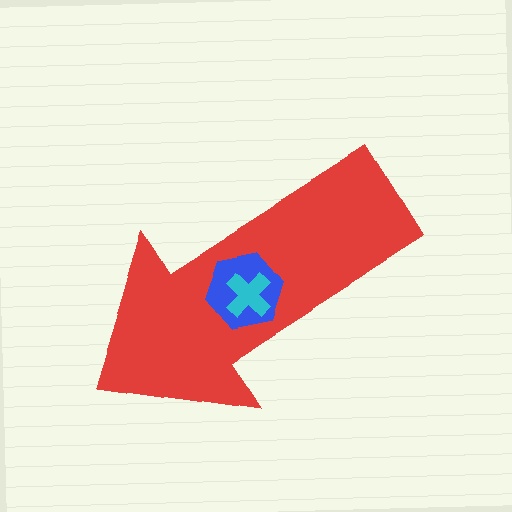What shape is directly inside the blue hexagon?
The cyan cross.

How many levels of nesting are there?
3.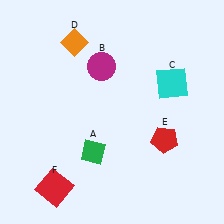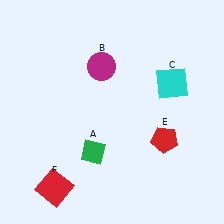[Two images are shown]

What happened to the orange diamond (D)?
The orange diamond (D) was removed in Image 2. It was in the top-left area of Image 1.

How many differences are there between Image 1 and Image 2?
There is 1 difference between the two images.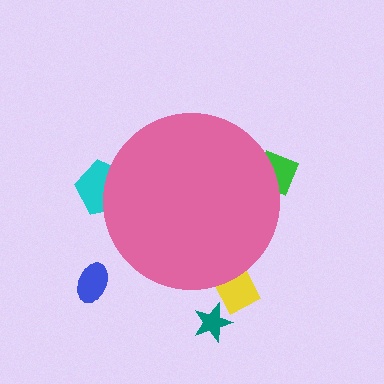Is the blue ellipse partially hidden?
No, the blue ellipse is fully visible.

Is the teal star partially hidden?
No, the teal star is fully visible.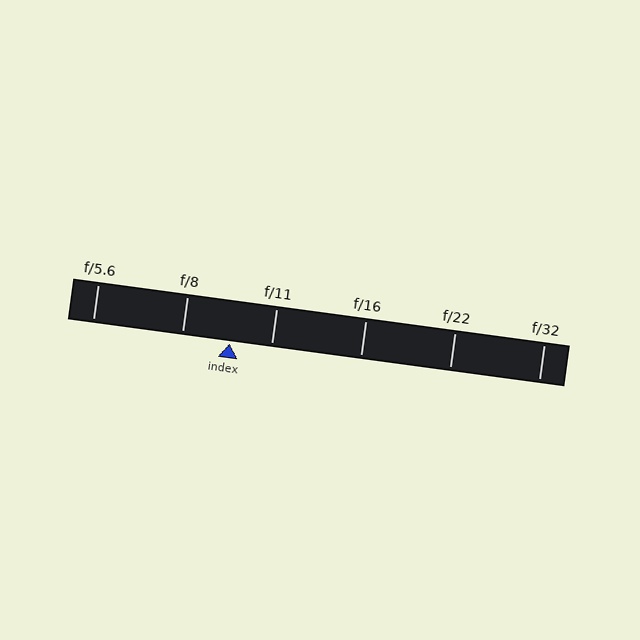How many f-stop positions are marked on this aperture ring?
There are 6 f-stop positions marked.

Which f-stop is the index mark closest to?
The index mark is closest to f/11.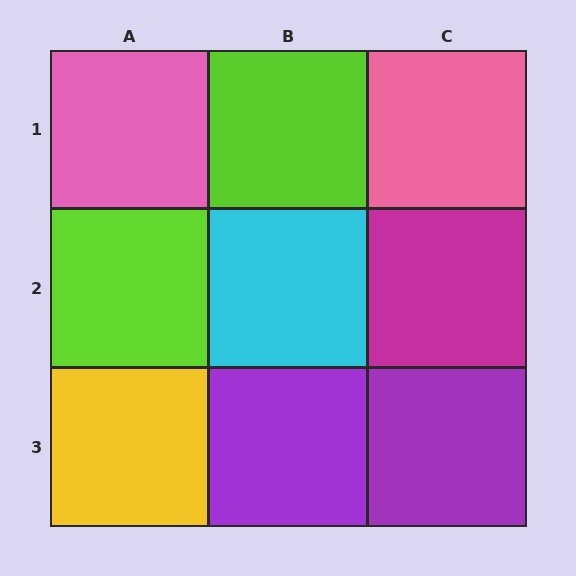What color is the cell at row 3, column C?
Purple.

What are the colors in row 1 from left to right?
Pink, lime, pink.